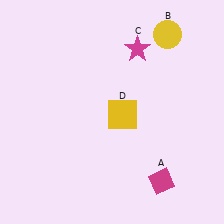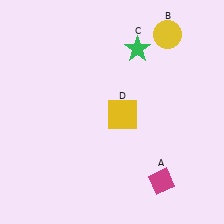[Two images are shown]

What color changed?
The star (C) changed from magenta in Image 1 to green in Image 2.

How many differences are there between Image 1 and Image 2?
There is 1 difference between the two images.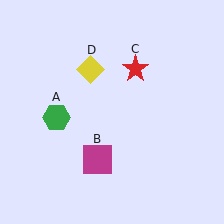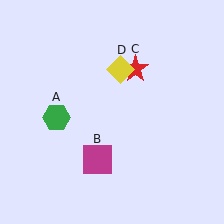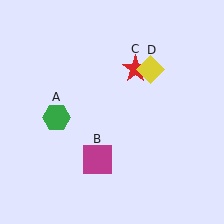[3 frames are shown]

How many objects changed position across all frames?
1 object changed position: yellow diamond (object D).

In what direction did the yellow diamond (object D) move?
The yellow diamond (object D) moved right.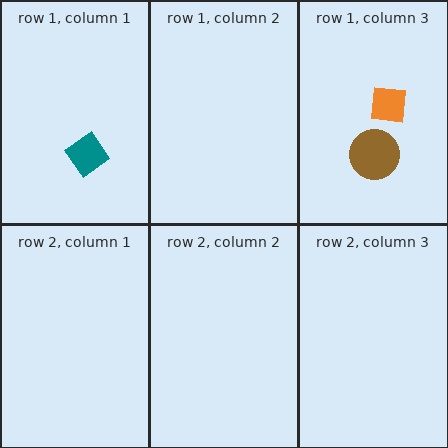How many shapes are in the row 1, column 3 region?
2.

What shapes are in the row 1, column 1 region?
The teal diamond.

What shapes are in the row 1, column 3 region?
The brown circle, the orange square.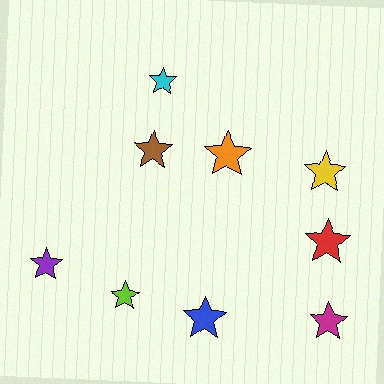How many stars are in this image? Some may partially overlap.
There are 9 stars.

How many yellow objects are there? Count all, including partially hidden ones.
There is 1 yellow object.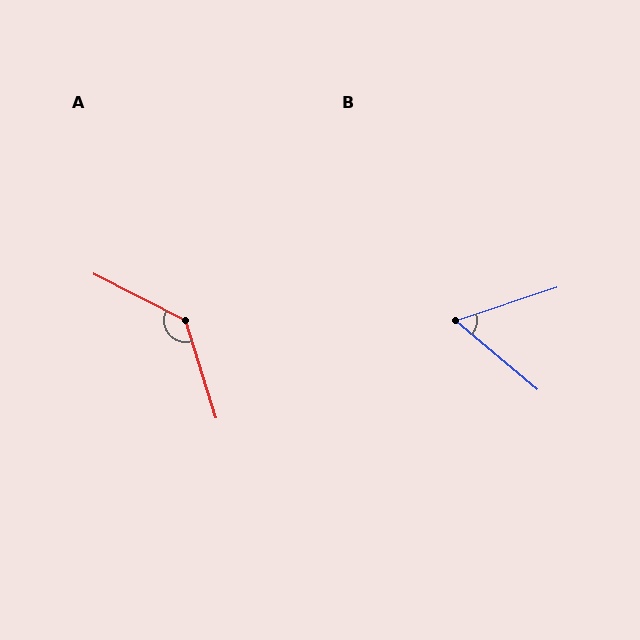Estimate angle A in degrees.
Approximately 134 degrees.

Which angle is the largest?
A, at approximately 134 degrees.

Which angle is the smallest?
B, at approximately 58 degrees.